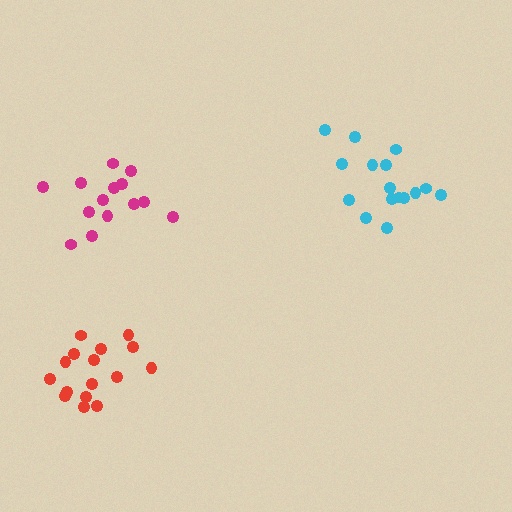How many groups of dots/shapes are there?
There are 3 groups.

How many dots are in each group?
Group 1: 16 dots, Group 2: 14 dots, Group 3: 16 dots (46 total).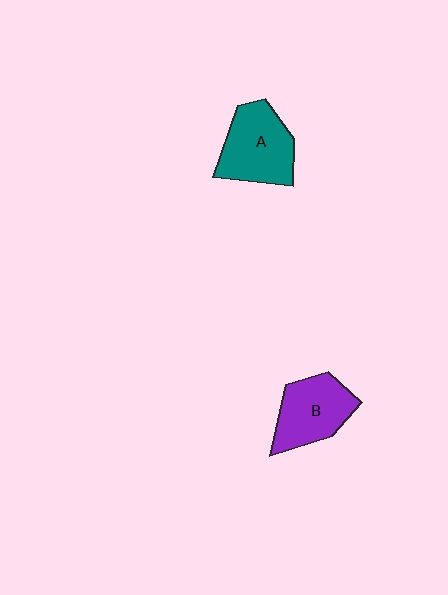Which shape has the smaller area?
Shape B (purple).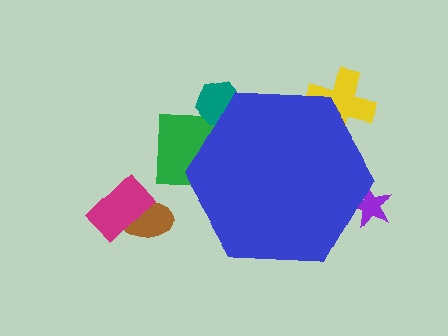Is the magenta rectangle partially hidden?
No, the magenta rectangle is fully visible.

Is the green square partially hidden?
Yes, the green square is partially hidden behind the blue hexagon.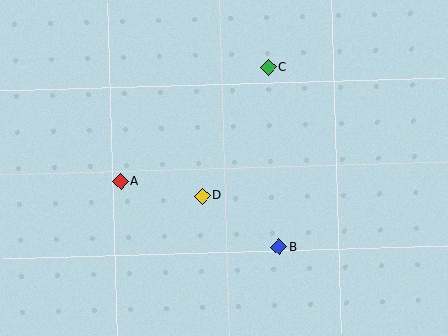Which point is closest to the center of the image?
Point D at (202, 196) is closest to the center.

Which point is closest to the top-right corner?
Point C is closest to the top-right corner.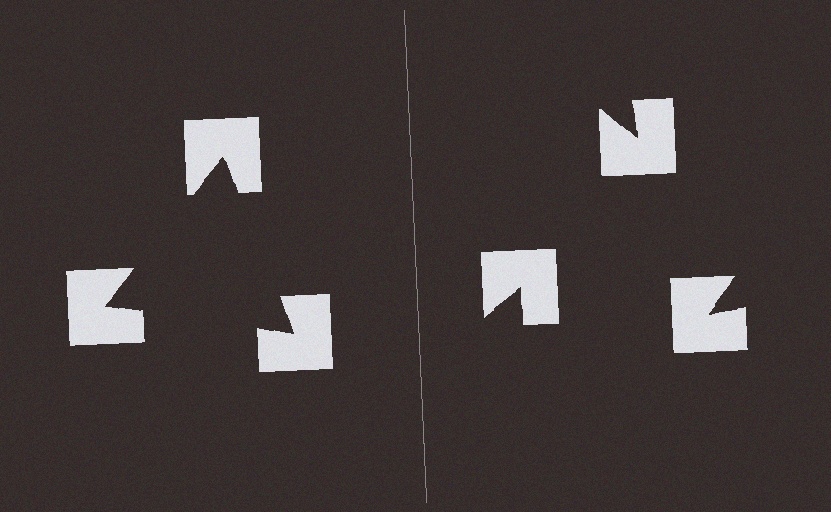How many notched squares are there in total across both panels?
6 — 3 on each side.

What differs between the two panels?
The notched squares are positioned identically on both sides; only the wedge orientations differ. On the left they align to a triangle; on the right they are misaligned.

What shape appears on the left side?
An illusory triangle.